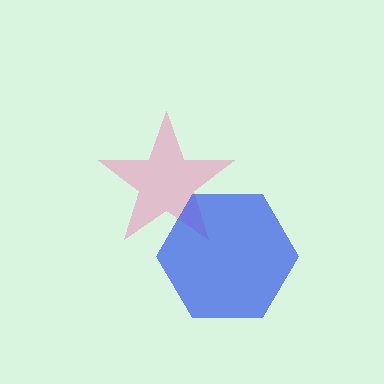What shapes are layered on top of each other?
The layered shapes are: a pink star, a blue hexagon.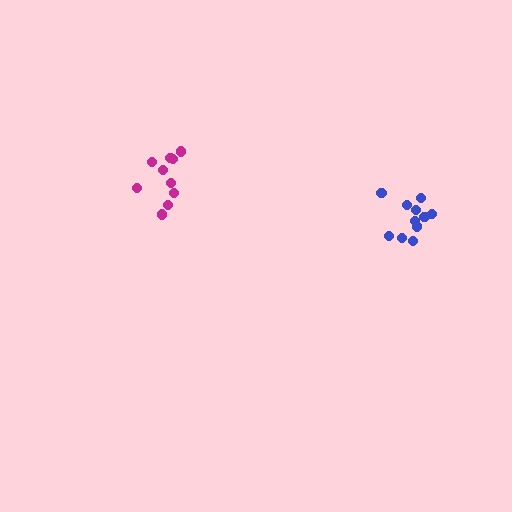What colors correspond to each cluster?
The clusters are colored: blue, magenta.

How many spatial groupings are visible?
There are 2 spatial groupings.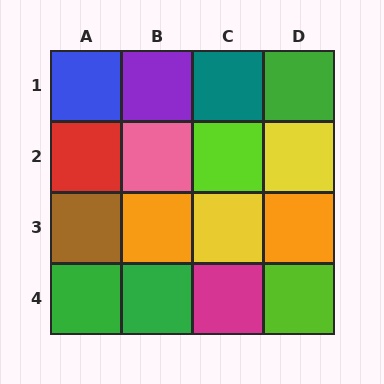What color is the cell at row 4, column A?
Green.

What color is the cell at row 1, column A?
Blue.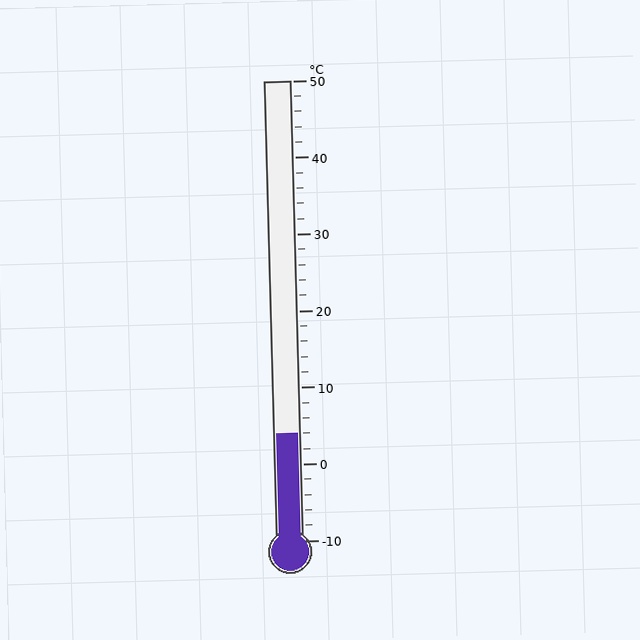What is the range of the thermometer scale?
The thermometer scale ranges from -10°C to 50°C.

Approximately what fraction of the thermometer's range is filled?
The thermometer is filled to approximately 25% of its range.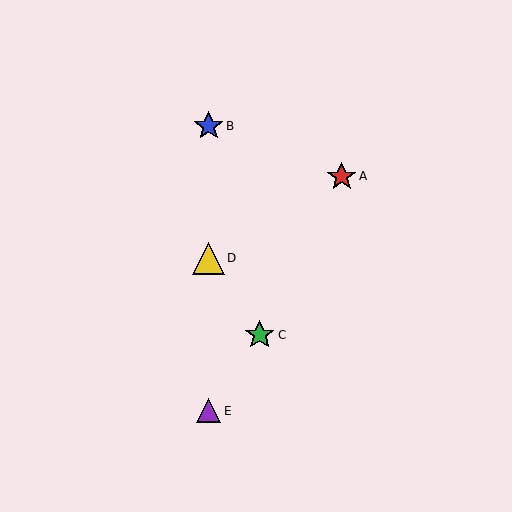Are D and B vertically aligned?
Yes, both are at x≈209.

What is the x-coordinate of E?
Object E is at x≈209.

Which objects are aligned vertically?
Objects B, D, E are aligned vertically.